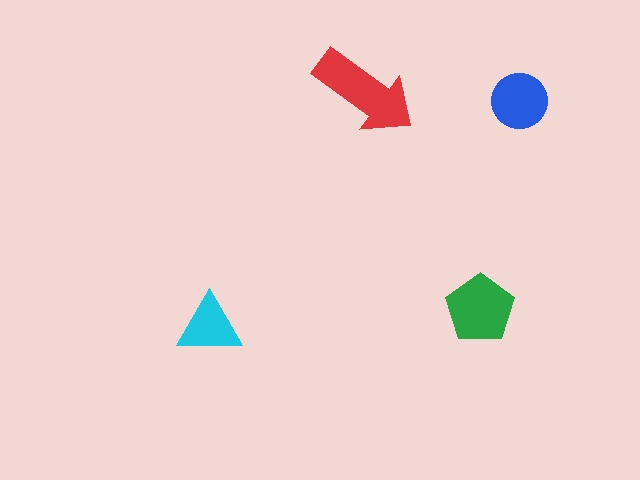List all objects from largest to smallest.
The red arrow, the green pentagon, the blue circle, the cyan triangle.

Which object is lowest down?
The cyan triangle is bottommost.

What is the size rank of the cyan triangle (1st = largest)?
4th.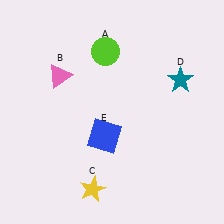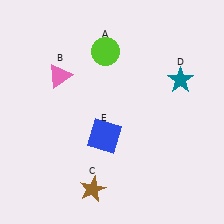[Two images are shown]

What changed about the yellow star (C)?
In Image 1, C is yellow. In Image 2, it changed to brown.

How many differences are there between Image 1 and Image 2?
There is 1 difference between the two images.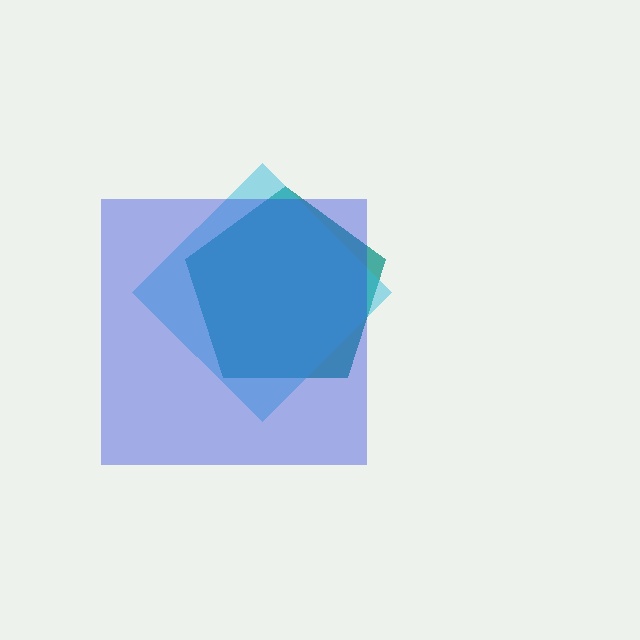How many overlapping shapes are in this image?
There are 3 overlapping shapes in the image.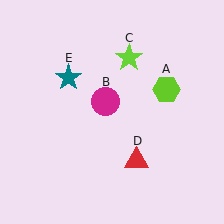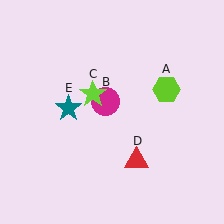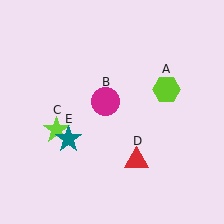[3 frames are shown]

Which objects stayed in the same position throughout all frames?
Lime hexagon (object A) and magenta circle (object B) and red triangle (object D) remained stationary.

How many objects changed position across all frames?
2 objects changed position: lime star (object C), teal star (object E).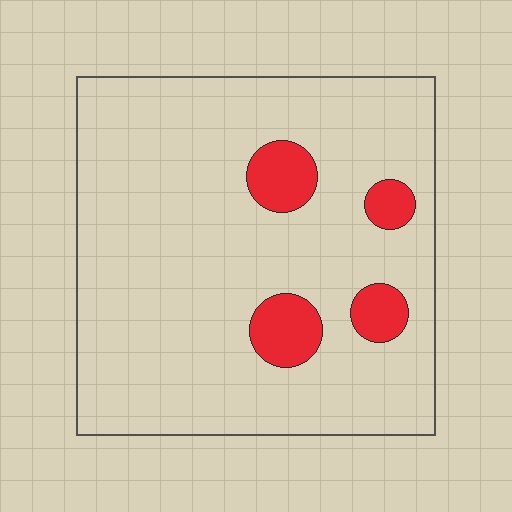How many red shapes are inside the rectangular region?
4.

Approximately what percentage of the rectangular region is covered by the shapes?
Approximately 10%.